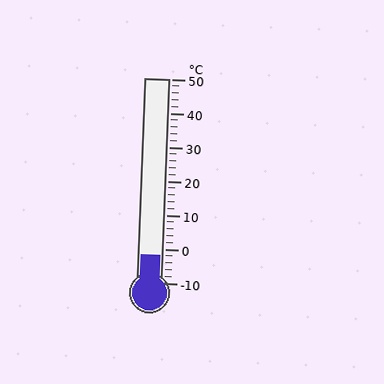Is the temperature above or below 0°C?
The temperature is below 0°C.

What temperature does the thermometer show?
The thermometer shows approximately -2°C.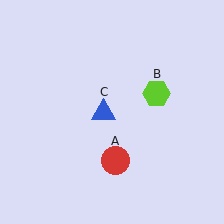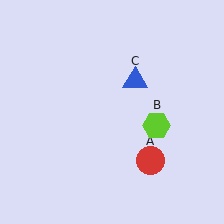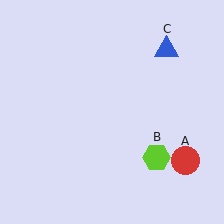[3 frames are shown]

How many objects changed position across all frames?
3 objects changed position: red circle (object A), lime hexagon (object B), blue triangle (object C).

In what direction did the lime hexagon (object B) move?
The lime hexagon (object B) moved down.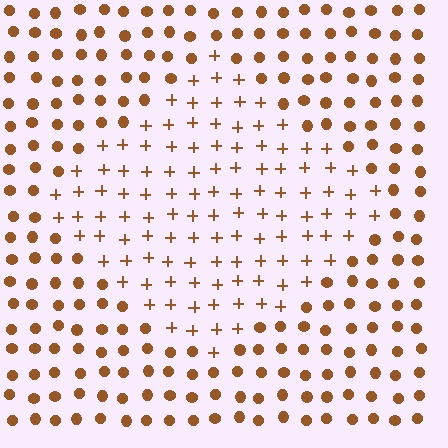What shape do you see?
I see a diamond.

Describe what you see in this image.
The image is filled with small brown elements arranged in a uniform grid. A diamond-shaped region contains plus signs, while the surrounding area contains circles. The boundary is defined purely by the change in element shape.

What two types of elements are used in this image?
The image uses plus signs inside the diamond region and circles outside it.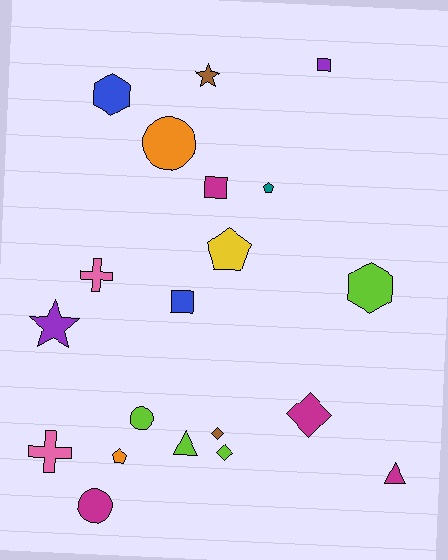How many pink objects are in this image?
There are 2 pink objects.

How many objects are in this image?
There are 20 objects.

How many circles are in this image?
There are 3 circles.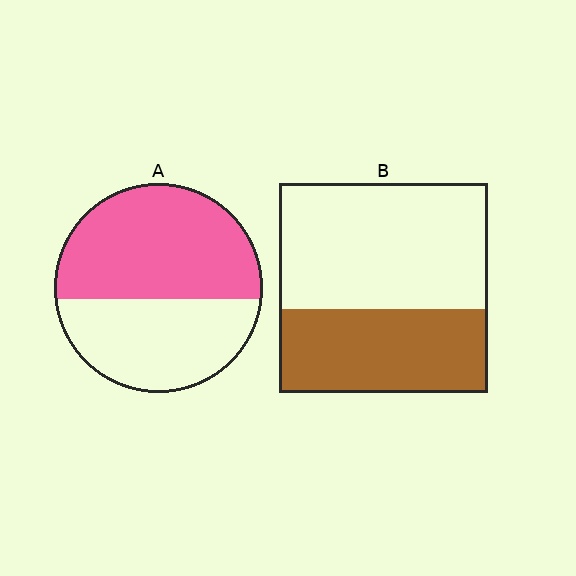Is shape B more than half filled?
No.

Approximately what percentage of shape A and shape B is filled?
A is approximately 55% and B is approximately 40%.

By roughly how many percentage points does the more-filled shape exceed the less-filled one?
By roughly 15 percentage points (A over B).